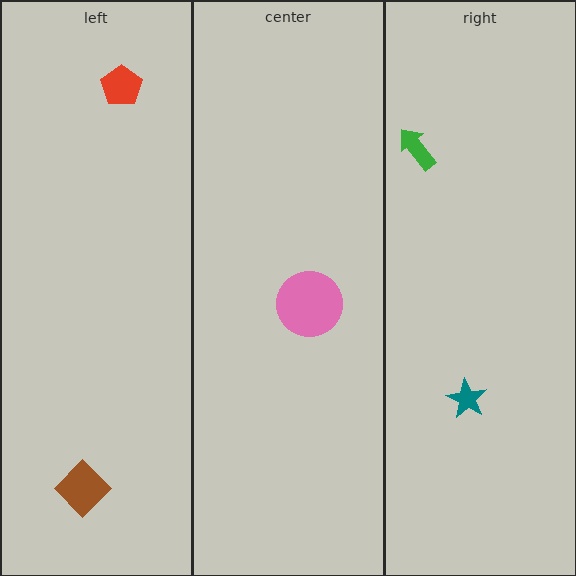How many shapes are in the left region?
2.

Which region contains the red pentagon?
The left region.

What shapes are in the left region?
The red pentagon, the brown diamond.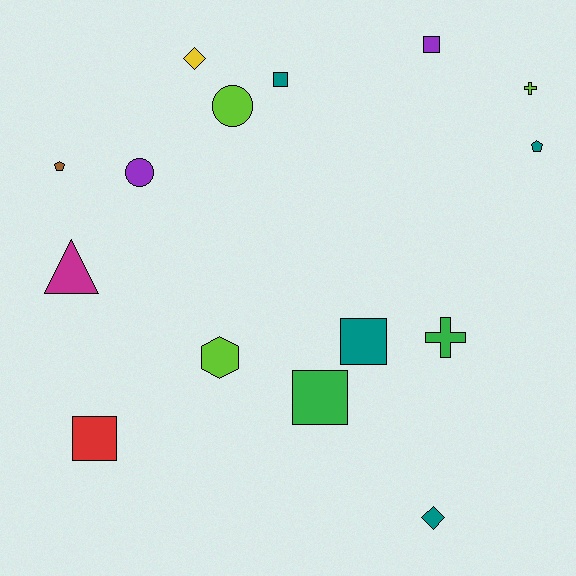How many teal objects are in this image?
There are 4 teal objects.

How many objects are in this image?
There are 15 objects.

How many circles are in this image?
There are 2 circles.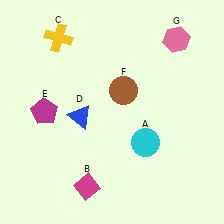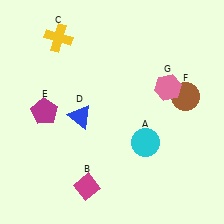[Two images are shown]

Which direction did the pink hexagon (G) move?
The pink hexagon (G) moved down.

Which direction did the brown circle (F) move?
The brown circle (F) moved right.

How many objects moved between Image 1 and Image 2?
2 objects moved between the two images.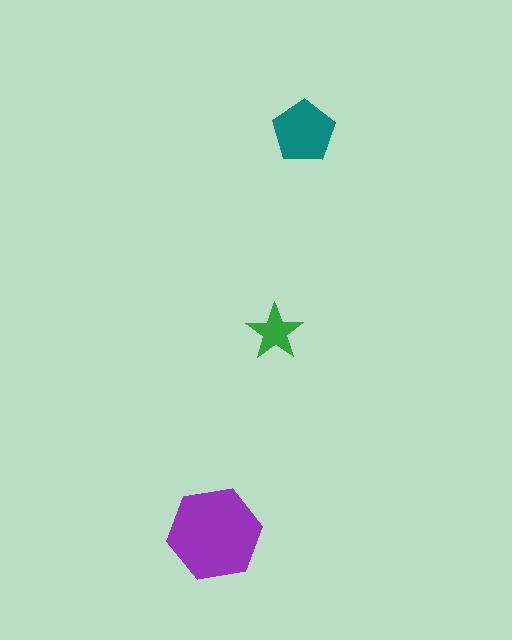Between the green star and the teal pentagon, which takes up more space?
The teal pentagon.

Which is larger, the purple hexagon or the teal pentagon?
The purple hexagon.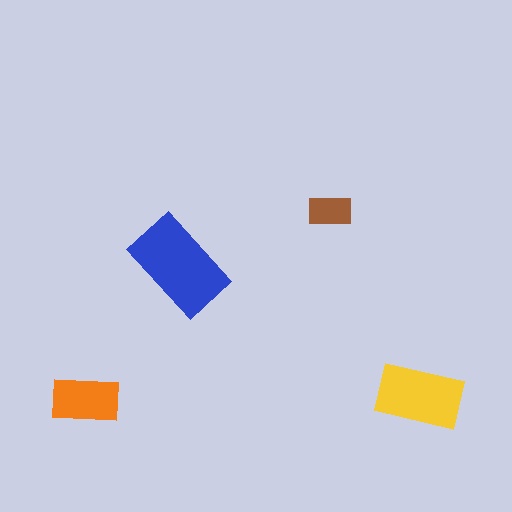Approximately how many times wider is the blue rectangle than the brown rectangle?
About 2.5 times wider.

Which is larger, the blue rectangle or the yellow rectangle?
The blue one.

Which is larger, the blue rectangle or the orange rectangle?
The blue one.